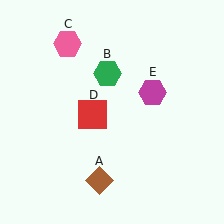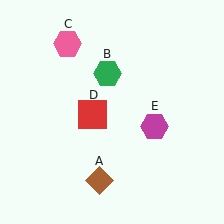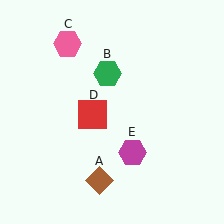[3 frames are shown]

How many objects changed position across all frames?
1 object changed position: magenta hexagon (object E).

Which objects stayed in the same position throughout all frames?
Brown diamond (object A) and green hexagon (object B) and pink hexagon (object C) and red square (object D) remained stationary.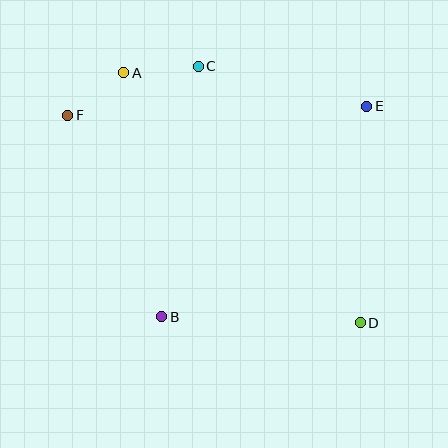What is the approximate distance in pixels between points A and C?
The distance between A and C is approximately 75 pixels.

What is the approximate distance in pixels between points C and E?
The distance between C and E is approximately 173 pixels.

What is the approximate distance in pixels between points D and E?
The distance between D and E is approximately 217 pixels.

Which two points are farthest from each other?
Points D and F are farthest from each other.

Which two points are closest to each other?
Points A and F are closest to each other.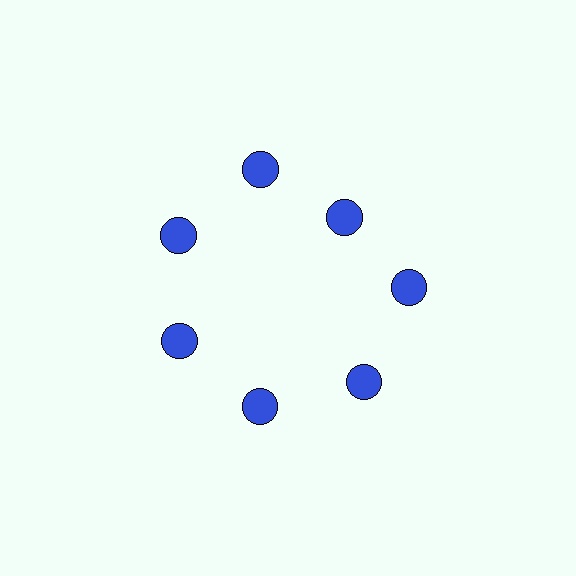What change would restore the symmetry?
The symmetry would be restored by moving it outward, back onto the ring so that all 7 circles sit at equal angles and equal distance from the center.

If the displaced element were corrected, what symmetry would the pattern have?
It would have 7-fold rotational symmetry — the pattern would map onto itself every 51 degrees.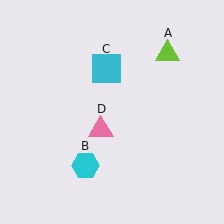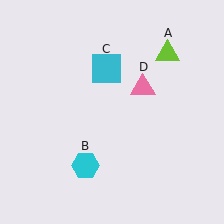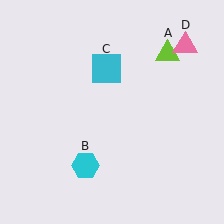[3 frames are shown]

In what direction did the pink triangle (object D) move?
The pink triangle (object D) moved up and to the right.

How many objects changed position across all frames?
1 object changed position: pink triangle (object D).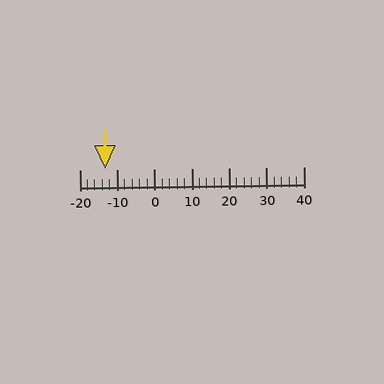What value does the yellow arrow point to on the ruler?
The yellow arrow points to approximately -13.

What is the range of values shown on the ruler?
The ruler shows values from -20 to 40.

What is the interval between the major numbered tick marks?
The major tick marks are spaced 10 units apart.